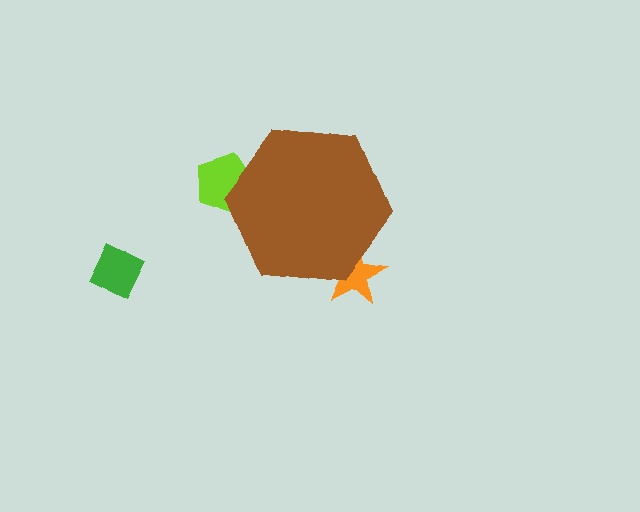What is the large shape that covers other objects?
A brown hexagon.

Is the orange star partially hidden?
Yes, the orange star is partially hidden behind the brown hexagon.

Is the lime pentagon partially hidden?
Yes, the lime pentagon is partially hidden behind the brown hexagon.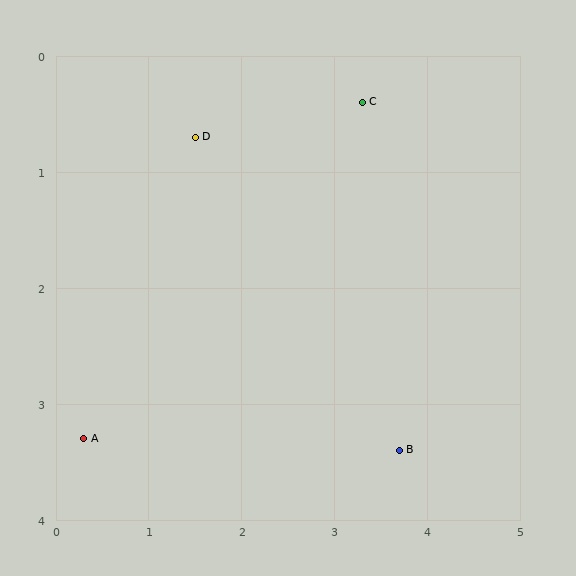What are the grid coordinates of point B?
Point B is at approximately (3.7, 3.4).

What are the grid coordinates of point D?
Point D is at approximately (1.5, 0.7).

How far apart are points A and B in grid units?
Points A and B are about 3.4 grid units apart.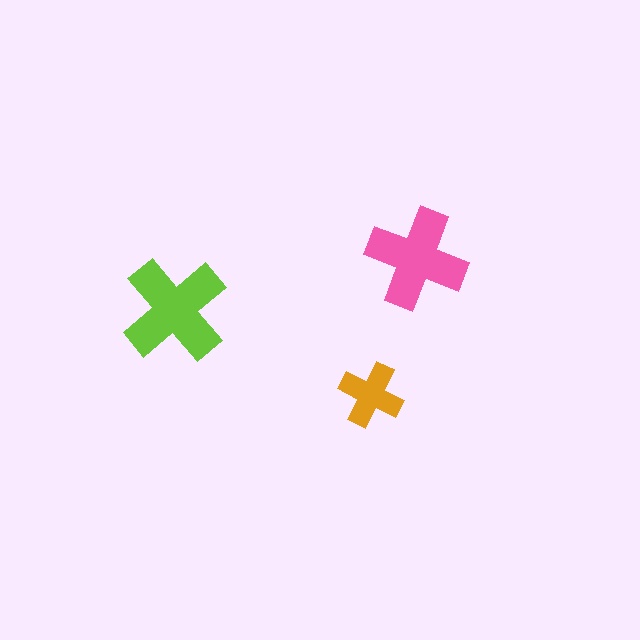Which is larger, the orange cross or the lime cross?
The lime one.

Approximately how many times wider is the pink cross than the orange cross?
About 1.5 times wider.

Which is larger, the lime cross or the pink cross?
The lime one.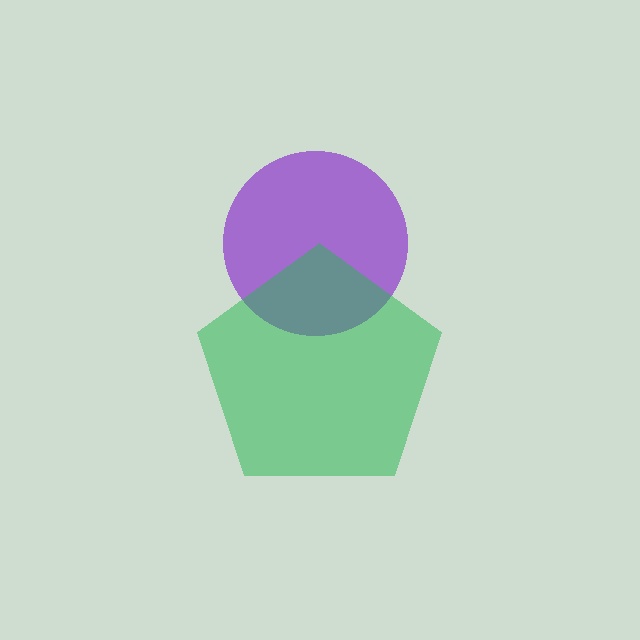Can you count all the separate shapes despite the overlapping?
Yes, there are 2 separate shapes.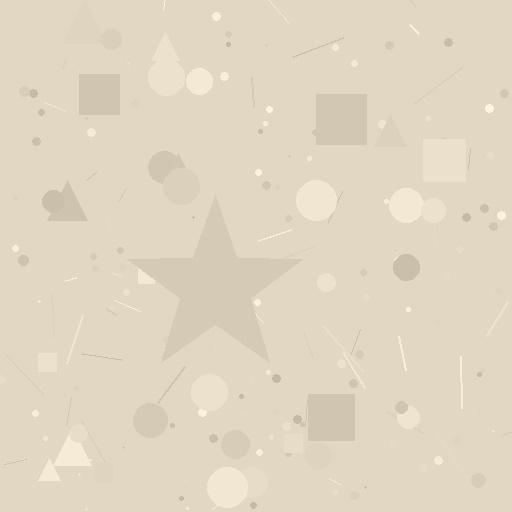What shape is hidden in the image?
A star is hidden in the image.